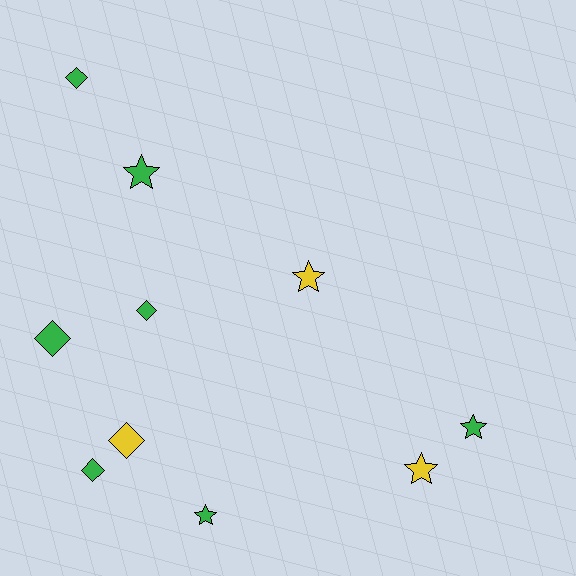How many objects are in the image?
There are 10 objects.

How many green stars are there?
There are 3 green stars.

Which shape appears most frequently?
Star, with 5 objects.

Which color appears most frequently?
Green, with 7 objects.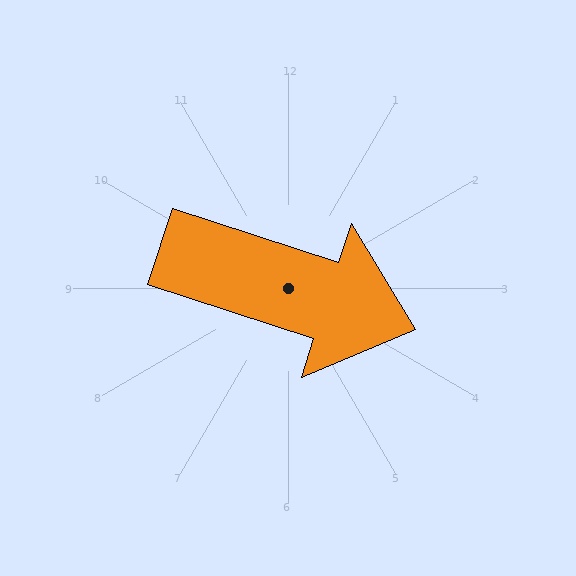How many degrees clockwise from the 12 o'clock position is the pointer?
Approximately 108 degrees.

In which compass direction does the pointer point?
East.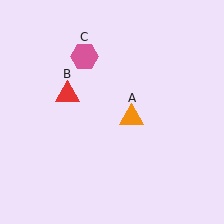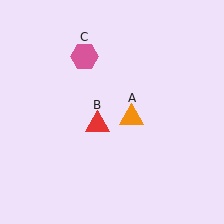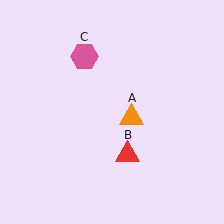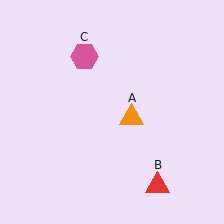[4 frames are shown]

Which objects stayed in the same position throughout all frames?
Orange triangle (object A) and pink hexagon (object C) remained stationary.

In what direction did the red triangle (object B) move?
The red triangle (object B) moved down and to the right.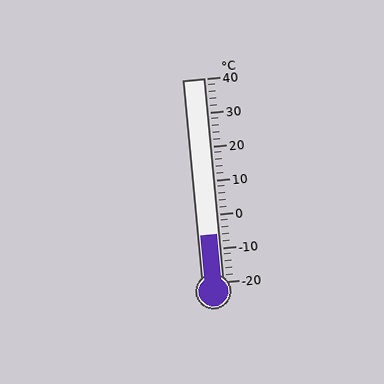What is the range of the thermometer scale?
The thermometer scale ranges from -20°C to 40°C.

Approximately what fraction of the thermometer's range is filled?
The thermometer is filled to approximately 25% of its range.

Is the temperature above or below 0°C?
The temperature is below 0°C.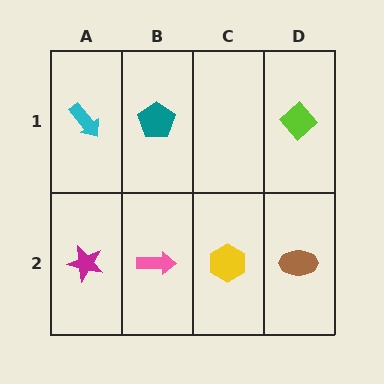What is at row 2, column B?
A pink arrow.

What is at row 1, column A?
A cyan arrow.